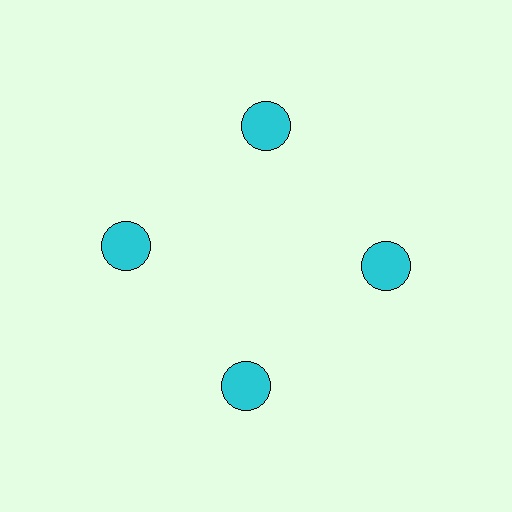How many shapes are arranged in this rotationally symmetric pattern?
There are 4 shapes, arranged in 4 groups of 1.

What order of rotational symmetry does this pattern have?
This pattern has 4-fold rotational symmetry.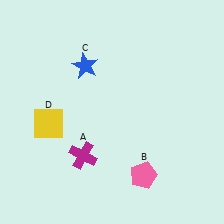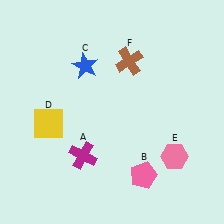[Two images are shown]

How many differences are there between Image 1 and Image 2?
There are 2 differences between the two images.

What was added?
A pink hexagon (E), a brown cross (F) were added in Image 2.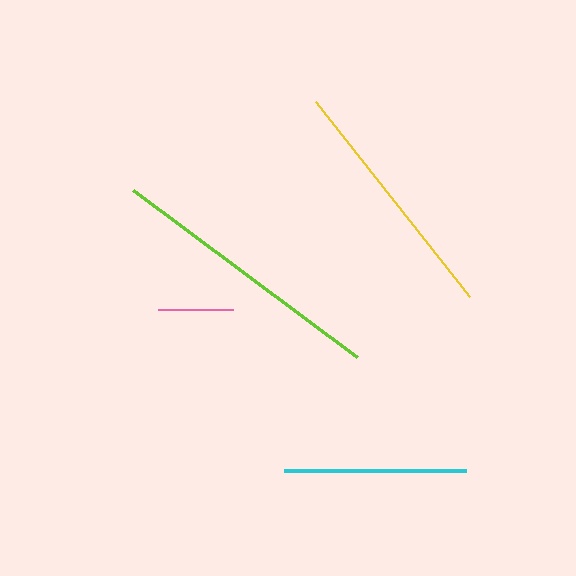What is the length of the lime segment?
The lime segment is approximately 280 pixels long.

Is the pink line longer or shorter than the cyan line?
The cyan line is longer than the pink line.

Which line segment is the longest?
The lime line is the longest at approximately 280 pixels.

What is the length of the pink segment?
The pink segment is approximately 75 pixels long.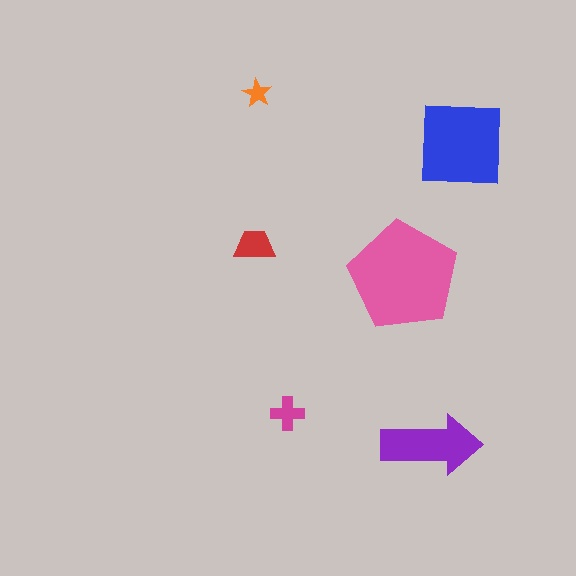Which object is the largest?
The pink pentagon.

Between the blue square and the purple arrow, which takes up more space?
The blue square.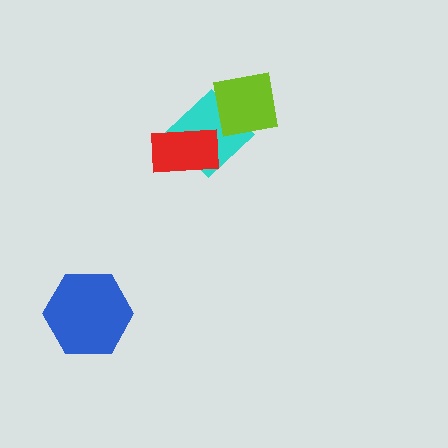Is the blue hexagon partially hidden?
No, no other shape covers it.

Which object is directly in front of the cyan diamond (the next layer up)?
The lime square is directly in front of the cyan diamond.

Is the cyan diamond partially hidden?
Yes, it is partially covered by another shape.